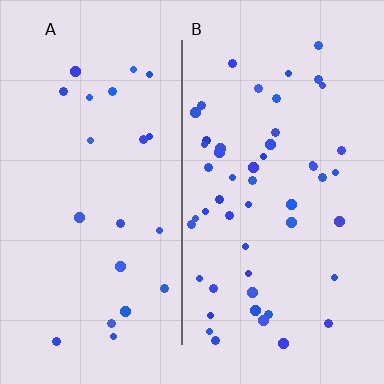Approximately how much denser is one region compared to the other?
Approximately 2.3× — region B over region A.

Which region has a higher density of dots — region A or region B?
B (the right).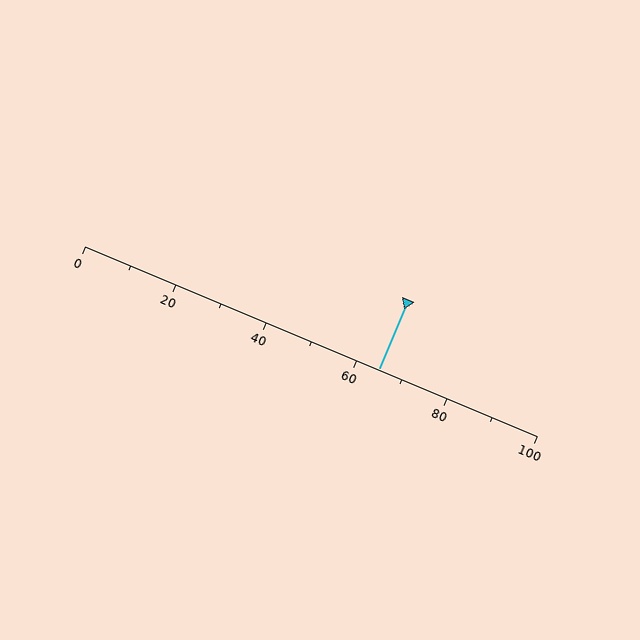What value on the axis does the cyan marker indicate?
The marker indicates approximately 65.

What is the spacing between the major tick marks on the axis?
The major ticks are spaced 20 apart.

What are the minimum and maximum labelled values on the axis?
The axis runs from 0 to 100.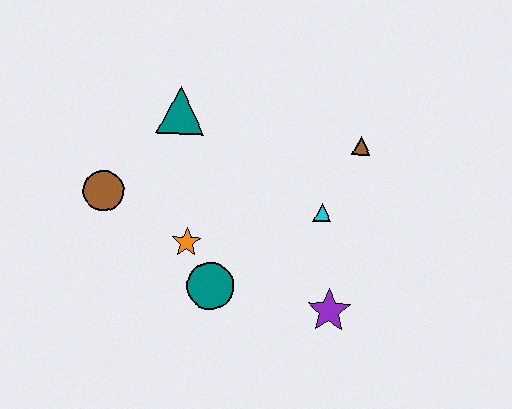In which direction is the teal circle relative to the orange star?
The teal circle is below the orange star.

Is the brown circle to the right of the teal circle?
No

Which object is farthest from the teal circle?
The brown triangle is farthest from the teal circle.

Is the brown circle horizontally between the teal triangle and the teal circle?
No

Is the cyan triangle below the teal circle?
No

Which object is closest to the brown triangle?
The cyan triangle is closest to the brown triangle.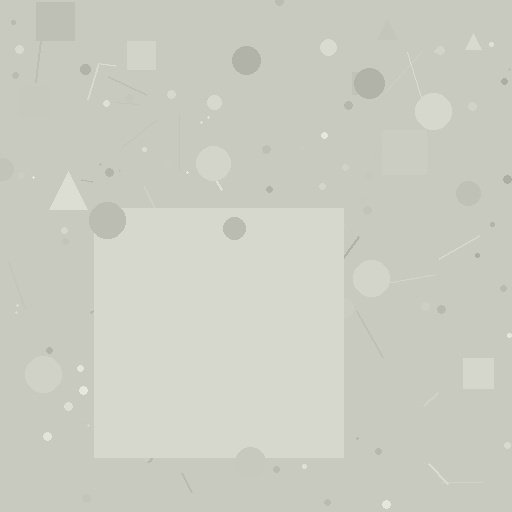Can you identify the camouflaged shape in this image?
The camouflaged shape is a square.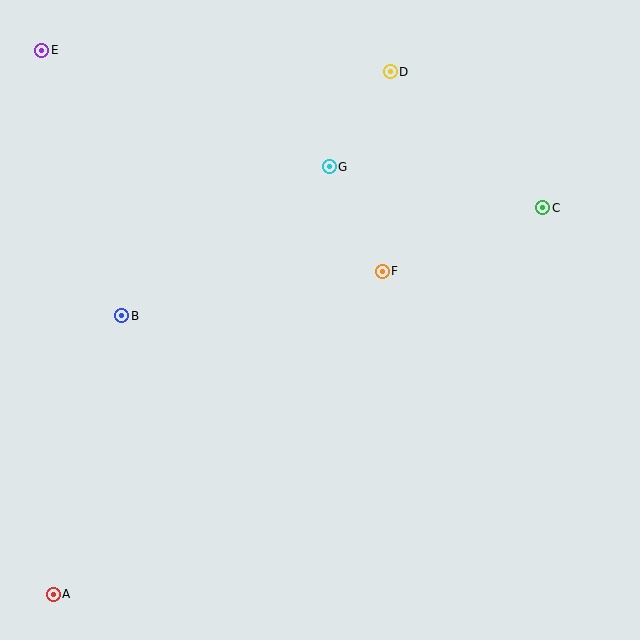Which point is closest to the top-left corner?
Point E is closest to the top-left corner.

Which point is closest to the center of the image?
Point F at (382, 271) is closest to the center.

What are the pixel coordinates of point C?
Point C is at (543, 208).